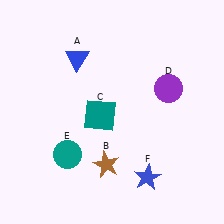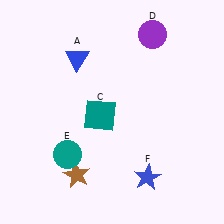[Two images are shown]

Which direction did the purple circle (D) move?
The purple circle (D) moved up.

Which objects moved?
The objects that moved are: the brown star (B), the purple circle (D).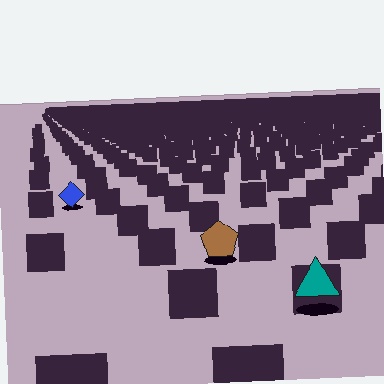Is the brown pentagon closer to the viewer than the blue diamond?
Yes. The brown pentagon is closer — you can tell from the texture gradient: the ground texture is coarser near it.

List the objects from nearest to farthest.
From nearest to farthest: the teal triangle, the brown pentagon, the blue diamond.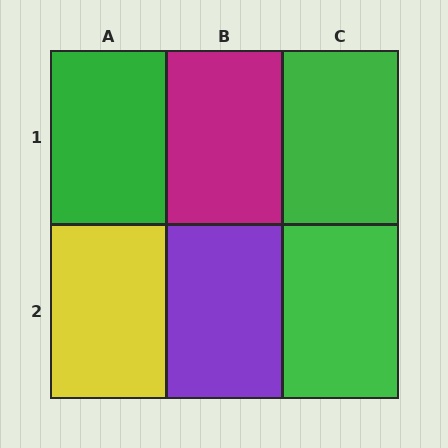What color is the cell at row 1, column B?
Magenta.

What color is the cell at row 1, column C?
Green.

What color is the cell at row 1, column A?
Green.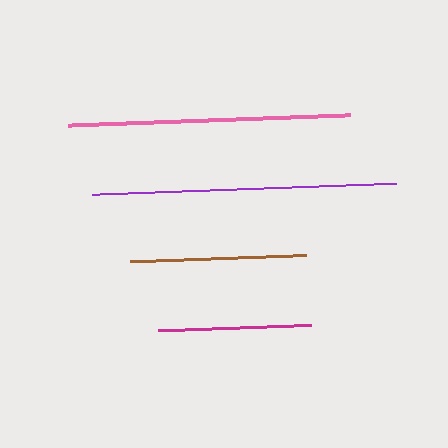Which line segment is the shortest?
The magenta line is the shortest at approximately 153 pixels.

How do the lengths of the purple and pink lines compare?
The purple and pink lines are approximately the same length.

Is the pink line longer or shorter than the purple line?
The purple line is longer than the pink line.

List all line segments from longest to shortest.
From longest to shortest: purple, pink, brown, magenta.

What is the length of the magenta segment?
The magenta segment is approximately 153 pixels long.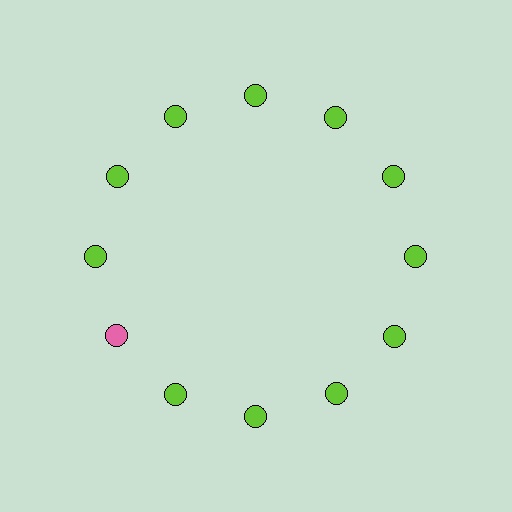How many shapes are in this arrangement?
There are 12 shapes arranged in a ring pattern.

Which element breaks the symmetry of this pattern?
The pink circle at roughly the 8 o'clock position breaks the symmetry. All other shapes are lime circles.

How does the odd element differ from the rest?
It has a different color: pink instead of lime.